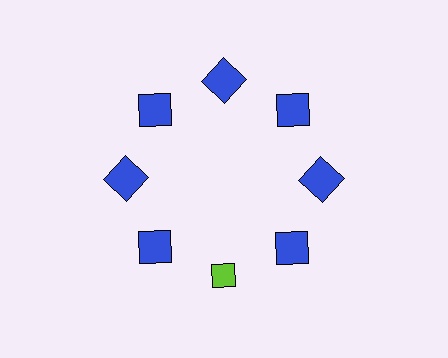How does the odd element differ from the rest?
It differs in both color (lime instead of blue) and shape (diamond instead of square).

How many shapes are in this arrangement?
There are 8 shapes arranged in a ring pattern.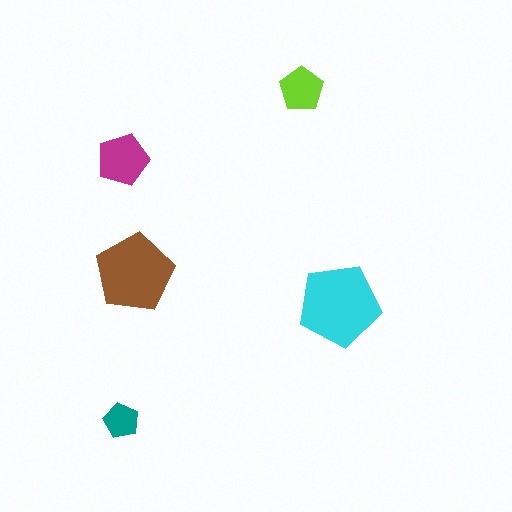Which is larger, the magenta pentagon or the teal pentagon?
The magenta one.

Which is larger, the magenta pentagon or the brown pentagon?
The brown one.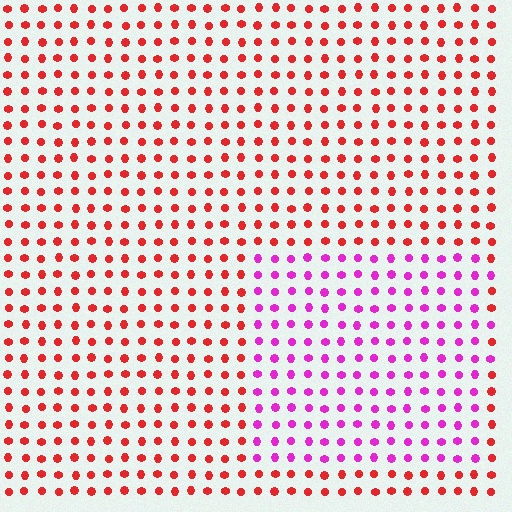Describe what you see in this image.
The image is filled with small red elements in a uniform arrangement. A rectangle-shaped region is visible where the elements are tinted to a slightly different hue, forming a subtle color boundary.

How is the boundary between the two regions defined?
The boundary is defined purely by a slight shift in hue (about 53 degrees). Spacing, size, and orientation are identical on both sides.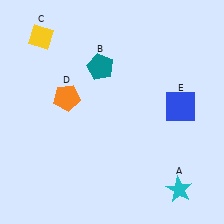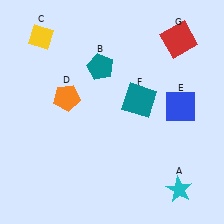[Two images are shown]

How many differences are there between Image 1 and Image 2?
There are 2 differences between the two images.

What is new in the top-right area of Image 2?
A teal square (F) was added in the top-right area of Image 2.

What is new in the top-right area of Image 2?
A red square (G) was added in the top-right area of Image 2.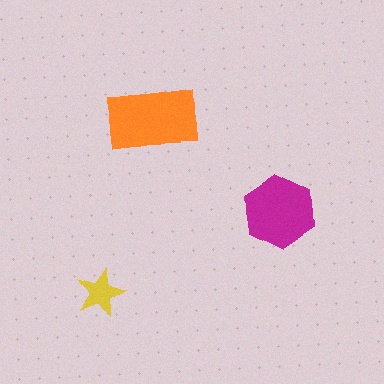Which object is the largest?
The orange rectangle.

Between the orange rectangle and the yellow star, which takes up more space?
The orange rectangle.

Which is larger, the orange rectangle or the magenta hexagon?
The orange rectangle.